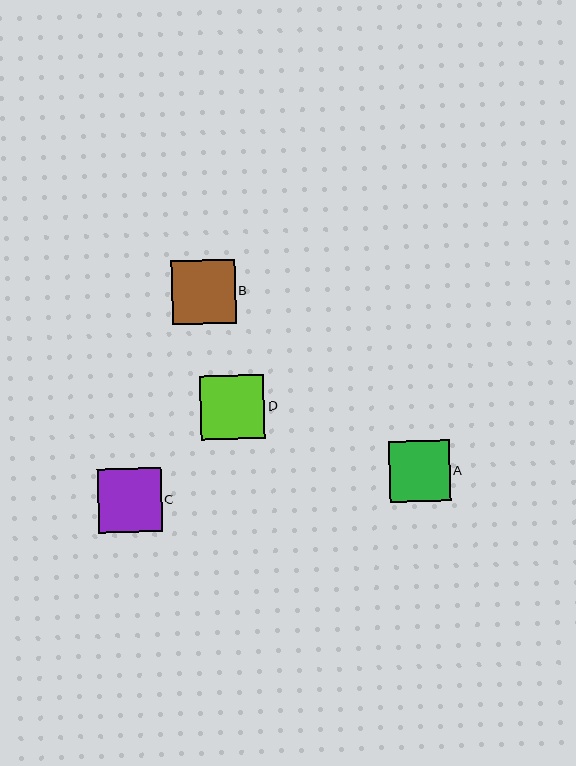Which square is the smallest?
Square A is the smallest with a size of approximately 61 pixels.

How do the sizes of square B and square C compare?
Square B and square C are approximately the same size.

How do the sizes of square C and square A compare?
Square C and square A are approximately the same size.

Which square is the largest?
Square D is the largest with a size of approximately 64 pixels.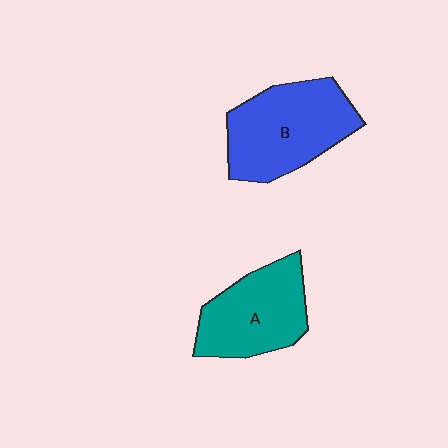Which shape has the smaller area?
Shape A (teal).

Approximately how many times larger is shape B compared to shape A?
Approximately 1.2 times.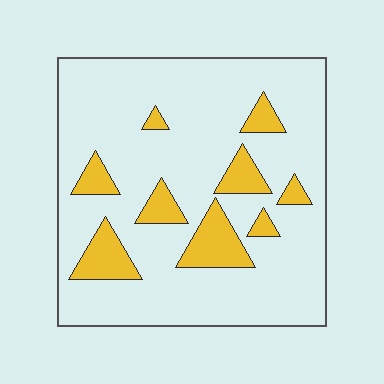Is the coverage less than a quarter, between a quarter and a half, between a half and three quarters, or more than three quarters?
Less than a quarter.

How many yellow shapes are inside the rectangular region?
9.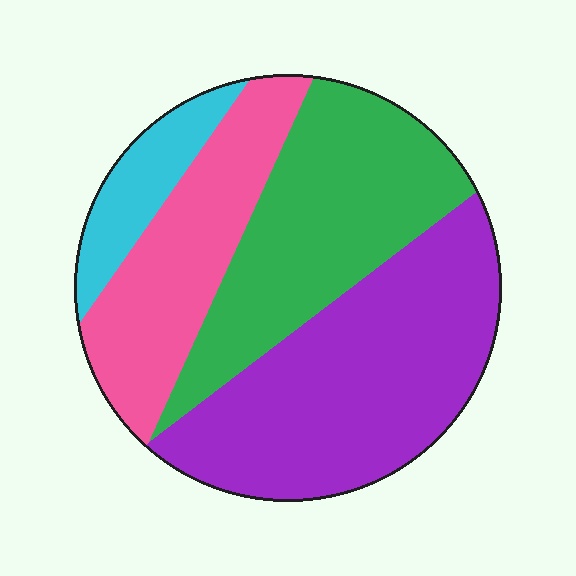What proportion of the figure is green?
Green takes up between a quarter and a half of the figure.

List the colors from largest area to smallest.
From largest to smallest: purple, green, pink, cyan.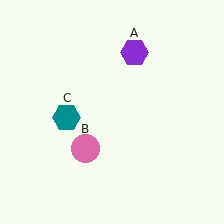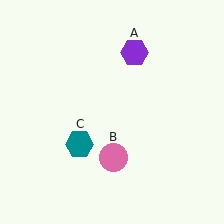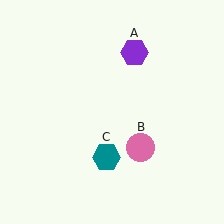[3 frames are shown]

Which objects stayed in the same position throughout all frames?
Purple hexagon (object A) remained stationary.